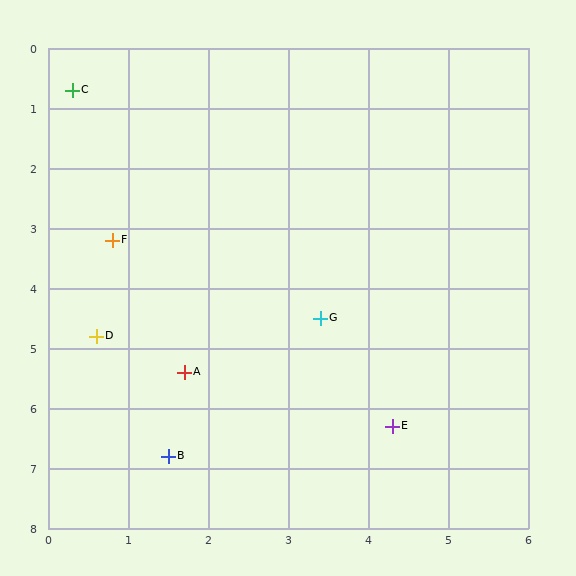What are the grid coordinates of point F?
Point F is at approximately (0.8, 3.2).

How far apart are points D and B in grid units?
Points D and B are about 2.2 grid units apart.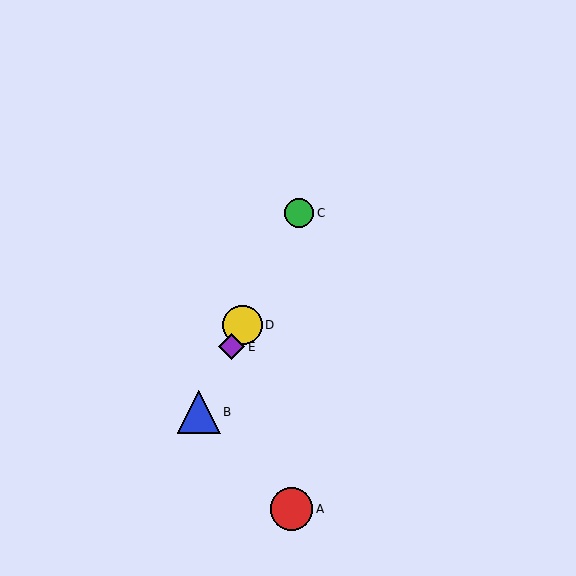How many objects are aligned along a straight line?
4 objects (B, C, D, E) are aligned along a straight line.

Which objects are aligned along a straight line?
Objects B, C, D, E are aligned along a straight line.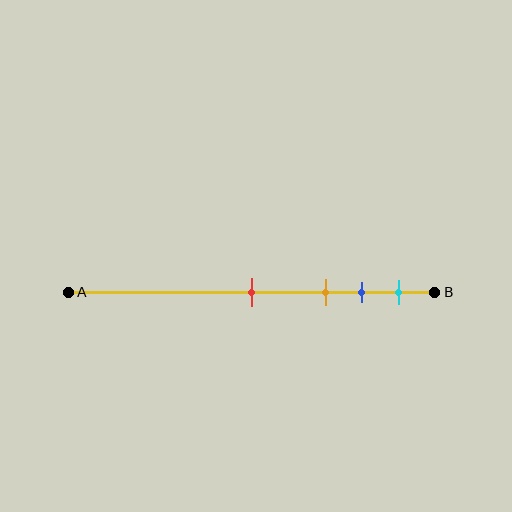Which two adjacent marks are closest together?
The blue and cyan marks are the closest adjacent pair.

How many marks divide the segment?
There are 4 marks dividing the segment.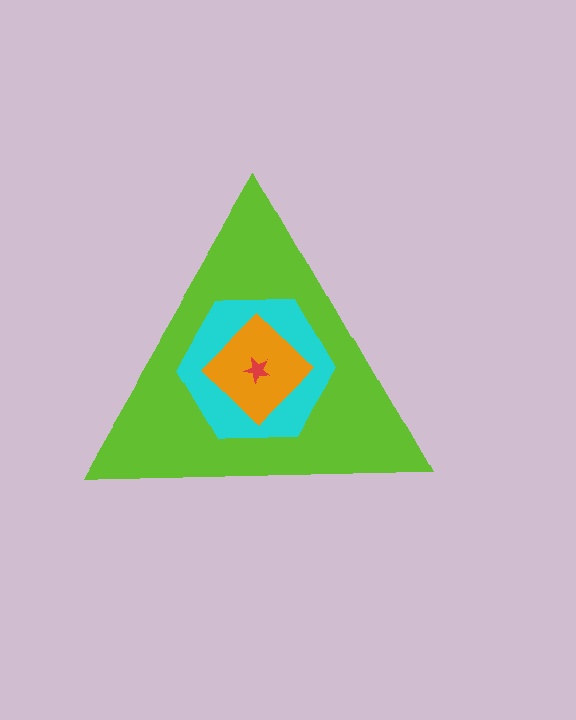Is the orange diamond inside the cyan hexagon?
Yes.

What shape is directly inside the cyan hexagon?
The orange diamond.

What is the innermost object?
The red star.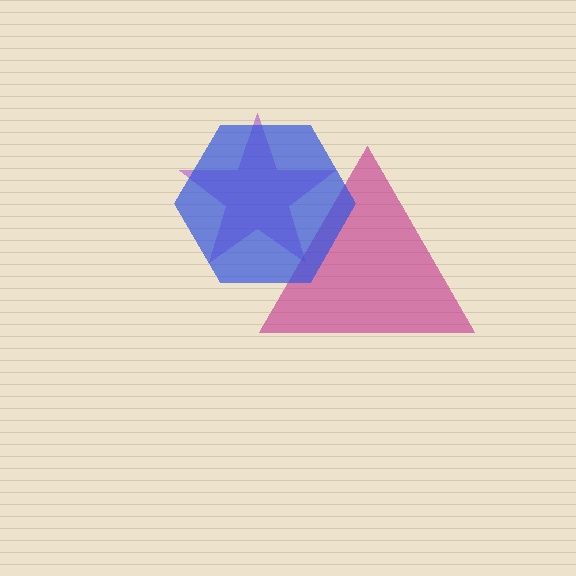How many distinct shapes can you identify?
There are 3 distinct shapes: a purple star, a magenta triangle, a blue hexagon.